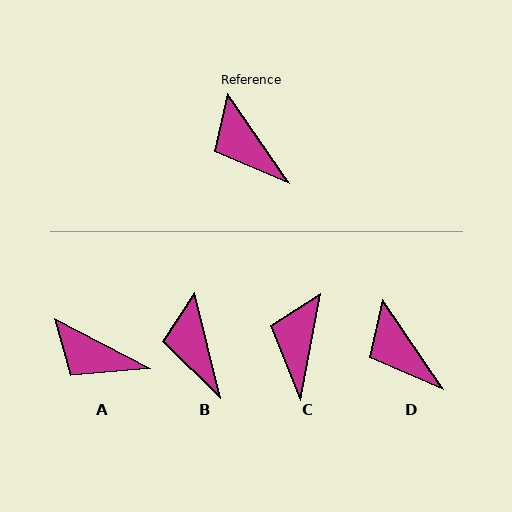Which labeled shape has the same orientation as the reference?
D.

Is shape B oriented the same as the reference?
No, it is off by about 21 degrees.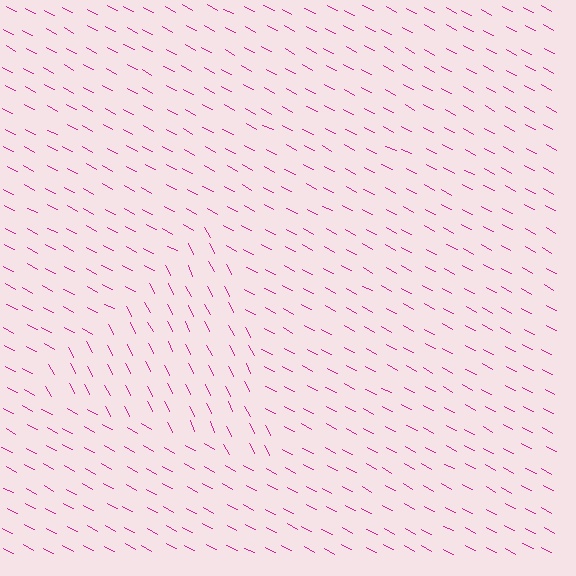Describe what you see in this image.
The image is filled with small magenta line segments. A triangle region in the image has lines oriented differently from the surrounding lines, creating a visible texture boundary.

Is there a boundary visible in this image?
Yes, there is a texture boundary formed by a change in line orientation.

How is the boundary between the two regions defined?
The boundary is defined purely by a change in line orientation (approximately 35 degrees difference). All lines are the same color and thickness.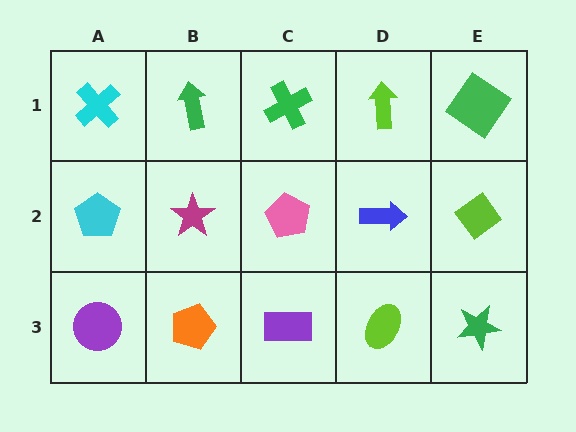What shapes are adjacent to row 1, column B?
A magenta star (row 2, column B), a cyan cross (row 1, column A), a green cross (row 1, column C).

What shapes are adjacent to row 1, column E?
A lime diamond (row 2, column E), a lime arrow (row 1, column D).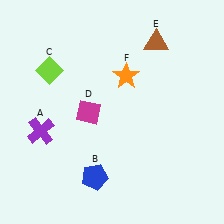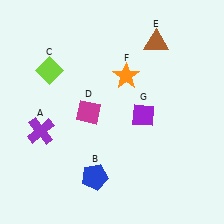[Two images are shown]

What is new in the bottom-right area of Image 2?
A purple diamond (G) was added in the bottom-right area of Image 2.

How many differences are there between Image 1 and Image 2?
There is 1 difference between the two images.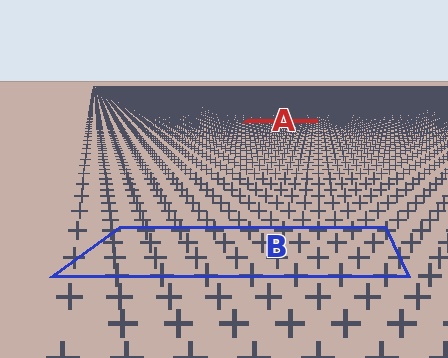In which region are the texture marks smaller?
The texture marks are smaller in region A, because it is farther away.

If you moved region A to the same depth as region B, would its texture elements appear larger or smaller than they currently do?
They would appear larger. At a closer depth, the same texture elements are projected at a bigger on-screen size.